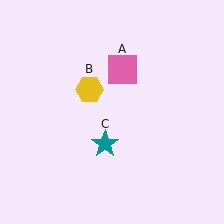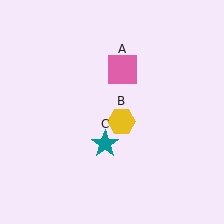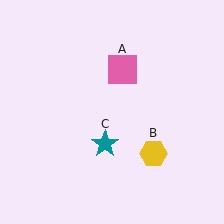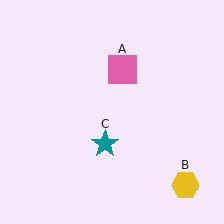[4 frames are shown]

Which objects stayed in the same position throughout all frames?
Pink square (object A) and teal star (object C) remained stationary.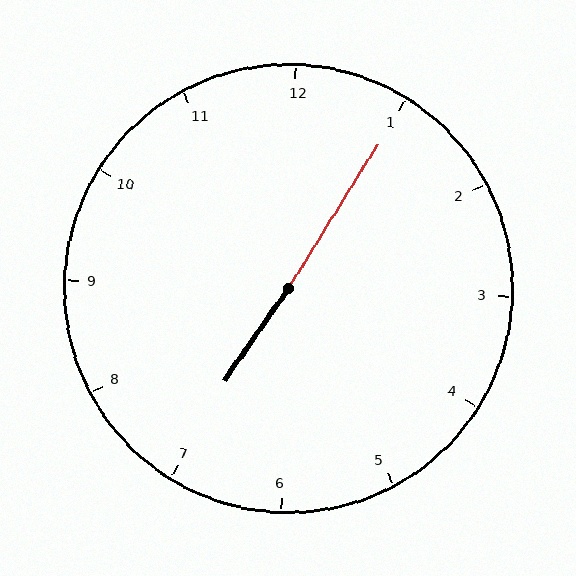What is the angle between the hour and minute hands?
Approximately 178 degrees.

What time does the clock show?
7:05.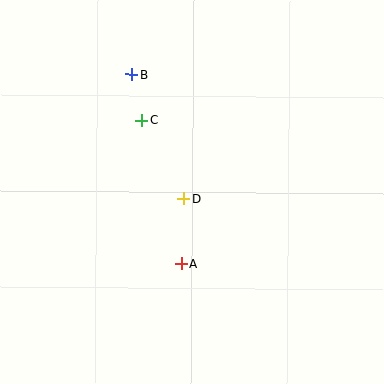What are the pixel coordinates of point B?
Point B is at (131, 74).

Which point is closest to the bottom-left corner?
Point A is closest to the bottom-left corner.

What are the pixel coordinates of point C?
Point C is at (141, 120).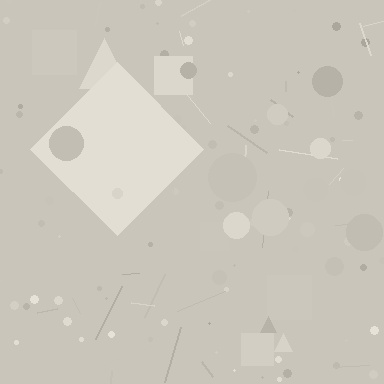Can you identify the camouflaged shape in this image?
The camouflaged shape is a diamond.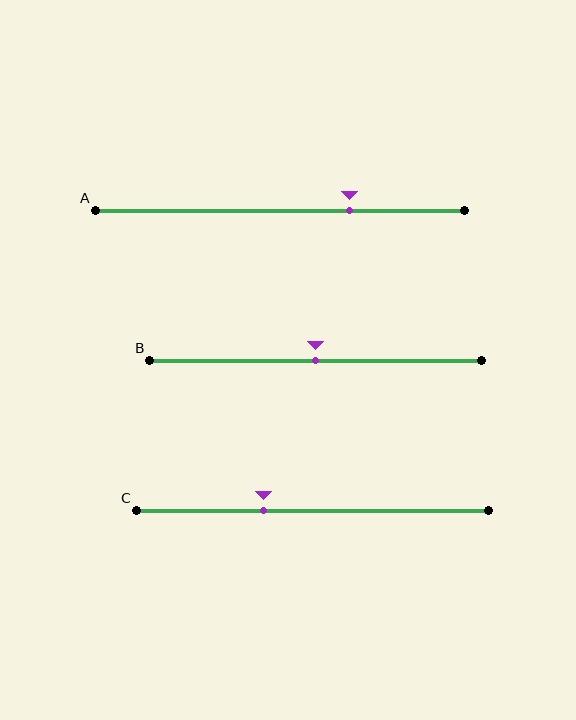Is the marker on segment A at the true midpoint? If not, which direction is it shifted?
No, the marker on segment A is shifted to the right by about 19% of the segment length.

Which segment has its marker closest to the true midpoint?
Segment B has its marker closest to the true midpoint.